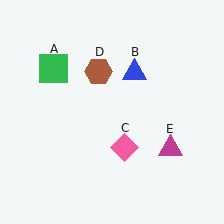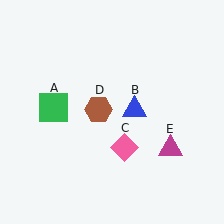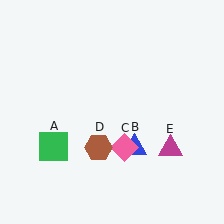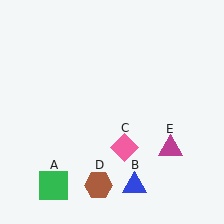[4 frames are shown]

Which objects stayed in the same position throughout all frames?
Pink diamond (object C) and magenta triangle (object E) remained stationary.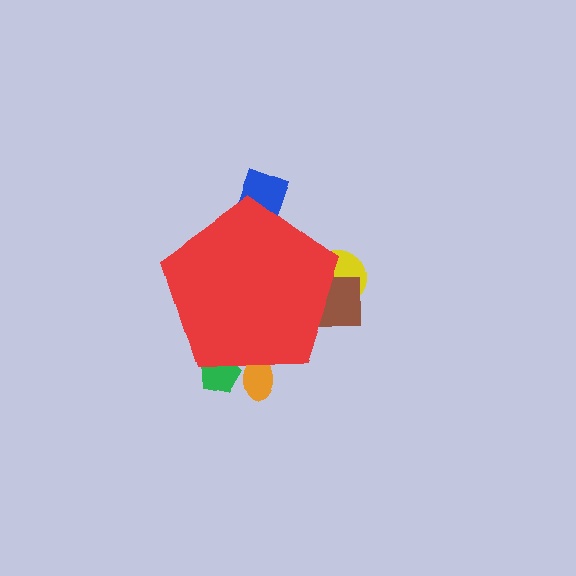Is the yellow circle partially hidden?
Yes, the yellow circle is partially hidden behind the red pentagon.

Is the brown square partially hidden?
Yes, the brown square is partially hidden behind the red pentagon.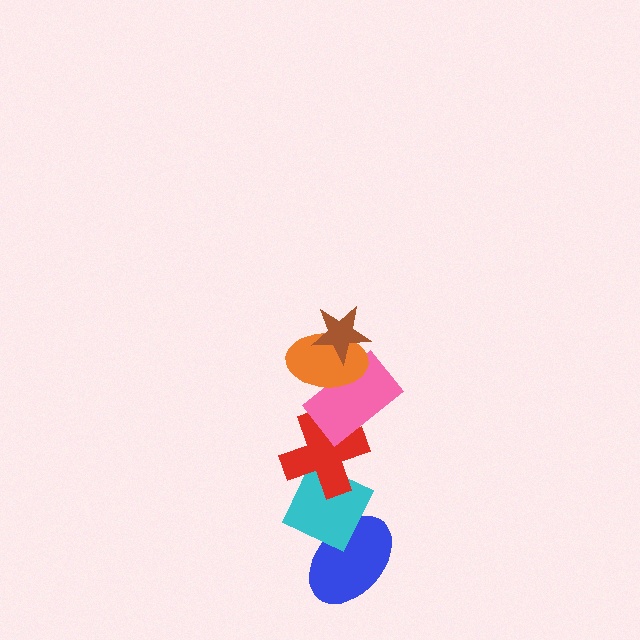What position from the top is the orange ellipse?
The orange ellipse is 2nd from the top.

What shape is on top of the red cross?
The pink rectangle is on top of the red cross.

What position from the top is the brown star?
The brown star is 1st from the top.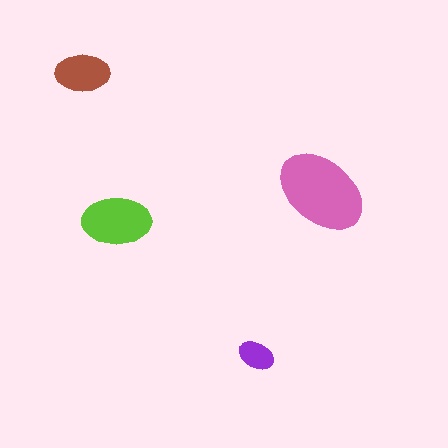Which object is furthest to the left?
The brown ellipse is leftmost.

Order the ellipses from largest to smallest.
the pink one, the lime one, the brown one, the purple one.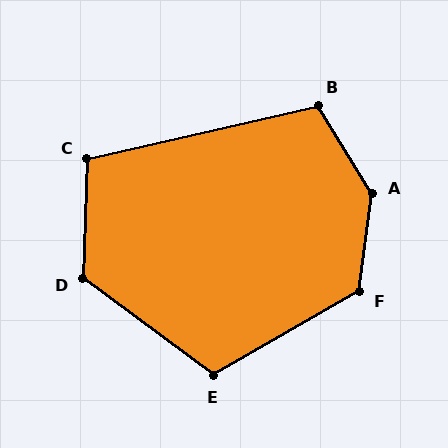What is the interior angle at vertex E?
Approximately 114 degrees (obtuse).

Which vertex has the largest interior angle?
A, at approximately 141 degrees.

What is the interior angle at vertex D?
Approximately 124 degrees (obtuse).